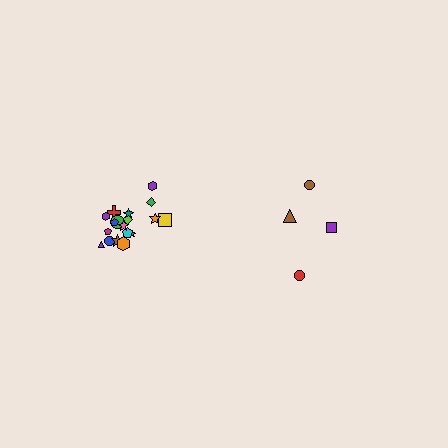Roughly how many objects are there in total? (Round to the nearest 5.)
Roughly 20 objects in total.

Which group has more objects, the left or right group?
The left group.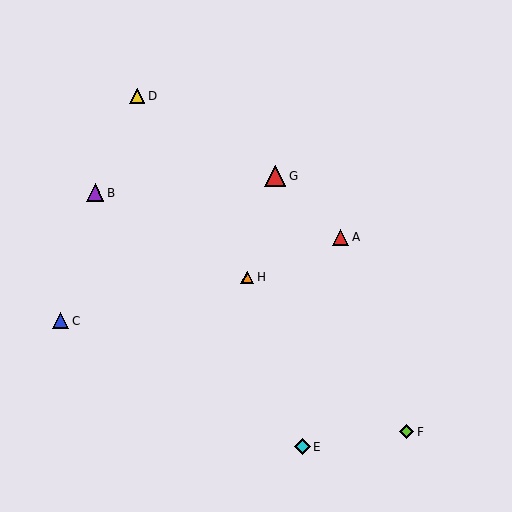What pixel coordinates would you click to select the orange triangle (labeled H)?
Click at (247, 277) to select the orange triangle H.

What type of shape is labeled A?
Shape A is a red triangle.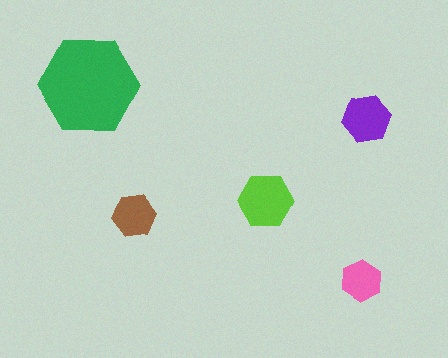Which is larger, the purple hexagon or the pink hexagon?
The purple one.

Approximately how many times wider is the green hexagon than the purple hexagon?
About 2 times wider.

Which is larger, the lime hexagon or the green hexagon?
The green one.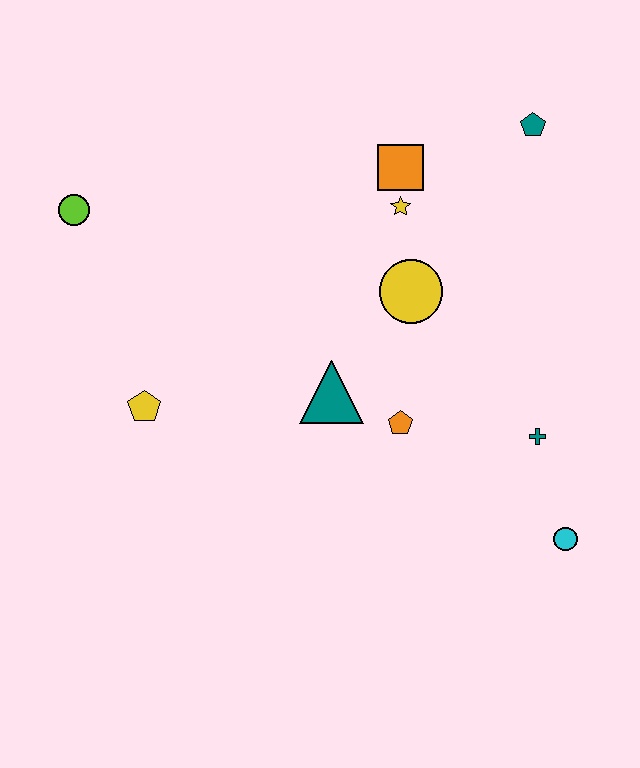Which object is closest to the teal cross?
The cyan circle is closest to the teal cross.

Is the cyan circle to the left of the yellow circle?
No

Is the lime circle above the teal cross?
Yes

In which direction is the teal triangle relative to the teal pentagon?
The teal triangle is below the teal pentagon.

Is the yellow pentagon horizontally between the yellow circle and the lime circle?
Yes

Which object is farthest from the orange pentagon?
The lime circle is farthest from the orange pentagon.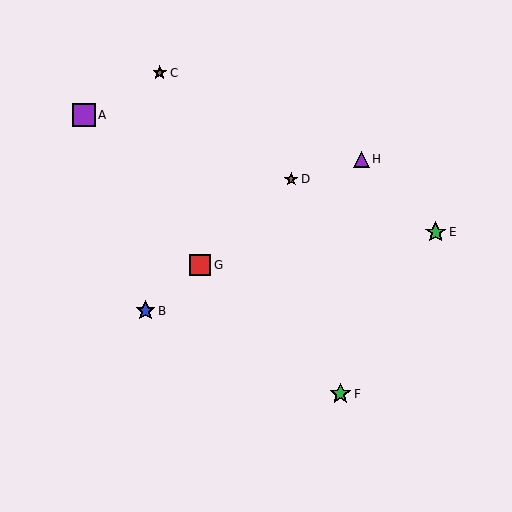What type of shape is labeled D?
Shape D is a brown star.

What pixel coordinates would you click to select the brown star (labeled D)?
Click at (291, 179) to select the brown star D.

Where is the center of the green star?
The center of the green star is at (340, 394).